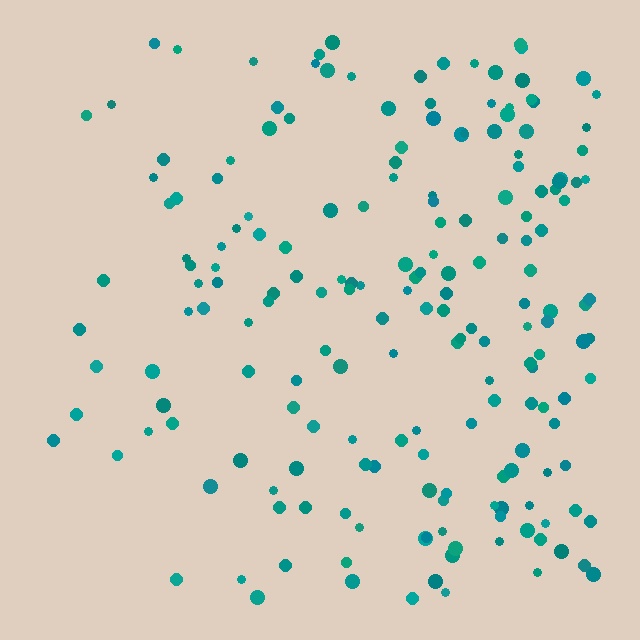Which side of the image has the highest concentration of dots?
The right.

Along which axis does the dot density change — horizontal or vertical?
Horizontal.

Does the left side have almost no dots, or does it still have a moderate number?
Still a moderate number, just noticeably fewer than the right.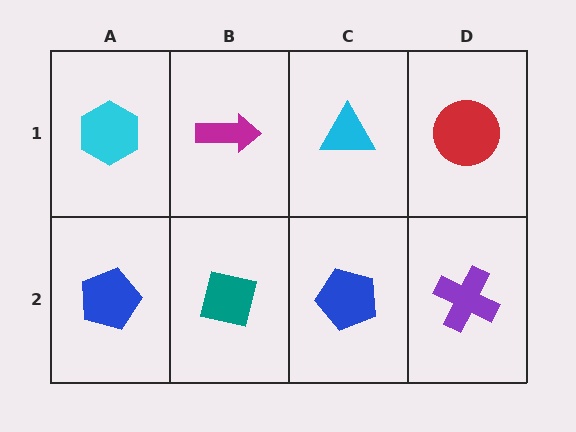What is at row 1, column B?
A magenta arrow.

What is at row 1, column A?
A cyan hexagon.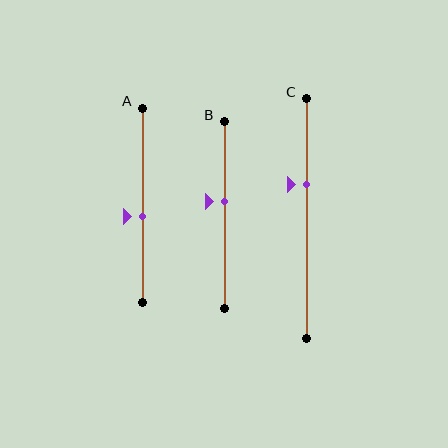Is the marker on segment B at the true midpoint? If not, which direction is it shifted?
No, the marker on segment B is shifted upward by about 7% of the segment length.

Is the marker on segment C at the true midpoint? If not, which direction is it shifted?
No, the marker on segment C is shifted upward by about 14% of the segment length.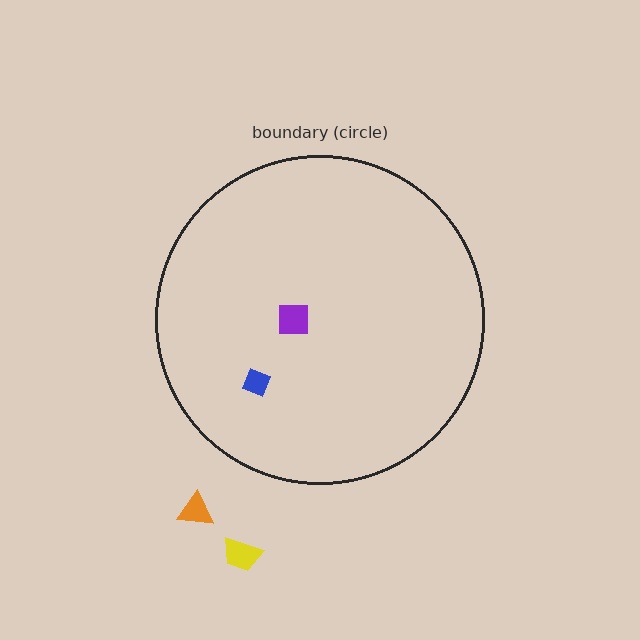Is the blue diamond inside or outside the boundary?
Inside.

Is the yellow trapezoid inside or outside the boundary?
Outside.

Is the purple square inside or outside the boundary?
Inside.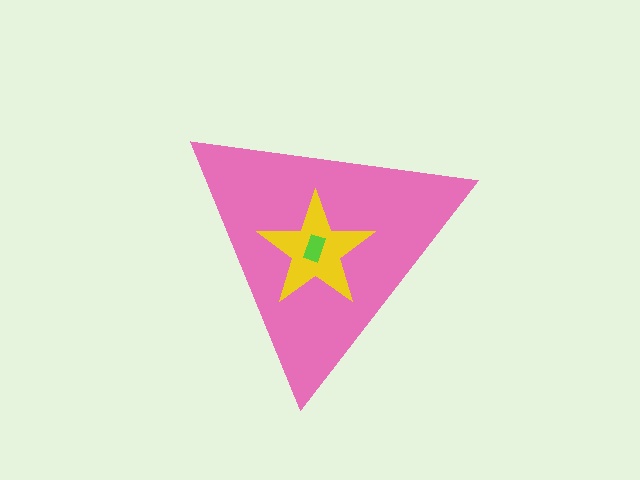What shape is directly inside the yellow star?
The lime rectangle.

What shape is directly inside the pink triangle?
The yellow star.